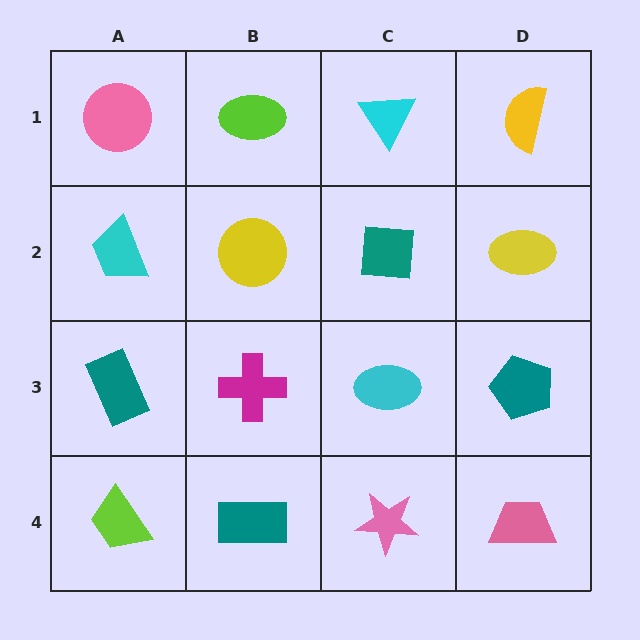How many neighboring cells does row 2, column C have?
4.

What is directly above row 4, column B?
A magenta cross.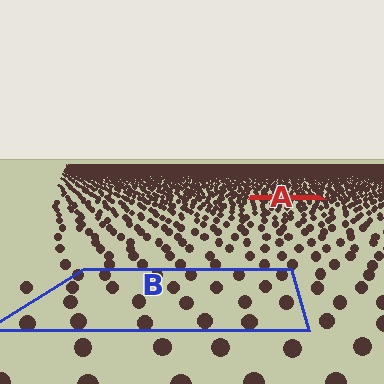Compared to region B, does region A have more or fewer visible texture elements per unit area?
Region A has more texture elements per unit area — they are packed more densely because it is farther away.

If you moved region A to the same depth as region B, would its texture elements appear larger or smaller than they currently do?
They would appear larger. At a closer depth, the same texture elements are projected at a bigger on-screen size.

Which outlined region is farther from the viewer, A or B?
Region A is farther from the viewer — the texture elements inside it appear smaller and more densely packed.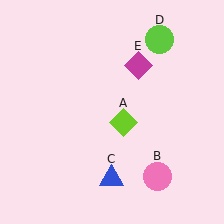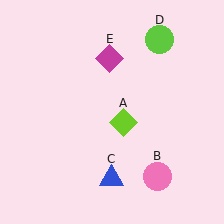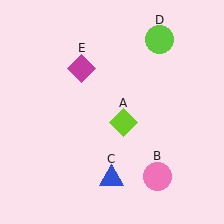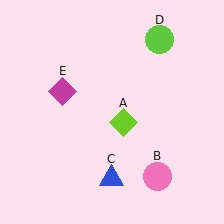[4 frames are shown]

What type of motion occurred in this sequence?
The magenta diamond (object E) rotated counterclockwise around the center of the scene.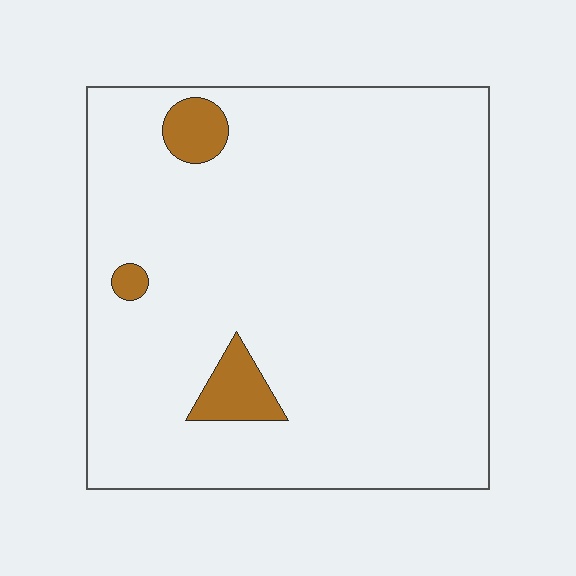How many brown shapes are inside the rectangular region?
3.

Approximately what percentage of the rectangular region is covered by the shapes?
Approximately 5%.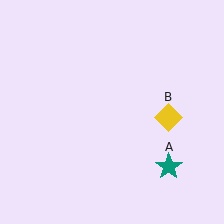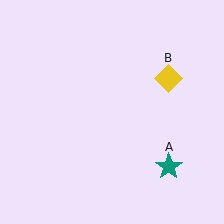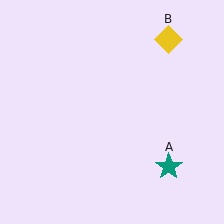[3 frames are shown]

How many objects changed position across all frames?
1 object changed position: yellow diamond (object B).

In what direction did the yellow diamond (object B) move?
The yellow diamond (object B) moved up.